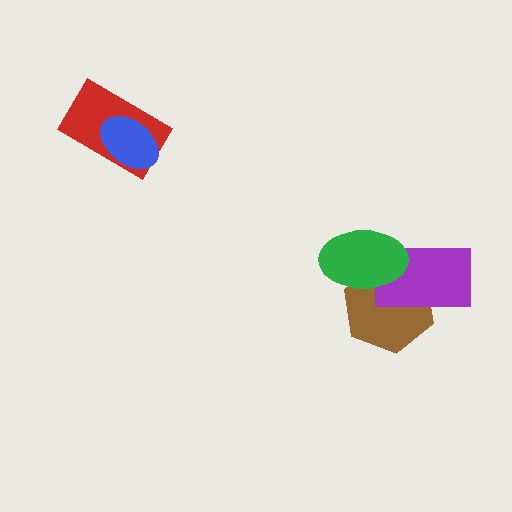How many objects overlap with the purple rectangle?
2 objects overlap with the purple rectangle.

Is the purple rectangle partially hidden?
Yes, it is partially covered by another shape.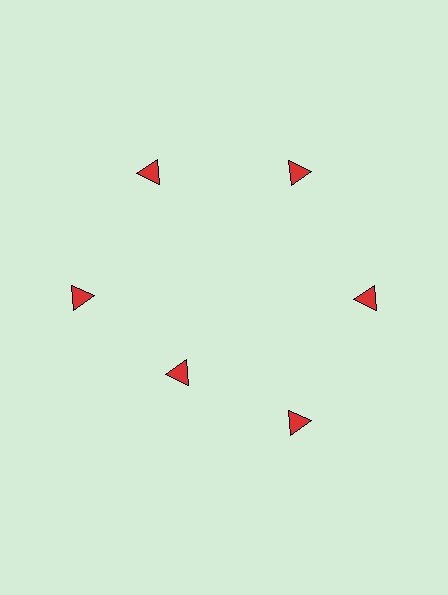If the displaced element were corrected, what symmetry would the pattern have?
It would have 6-fold rotational symmetry — the pattern would map onto itself every 60 degrees.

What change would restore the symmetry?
The symmetry would be restored by moving it outward, back onto the ring so that all 6 triangles sit at equal angles and equal distance from the center.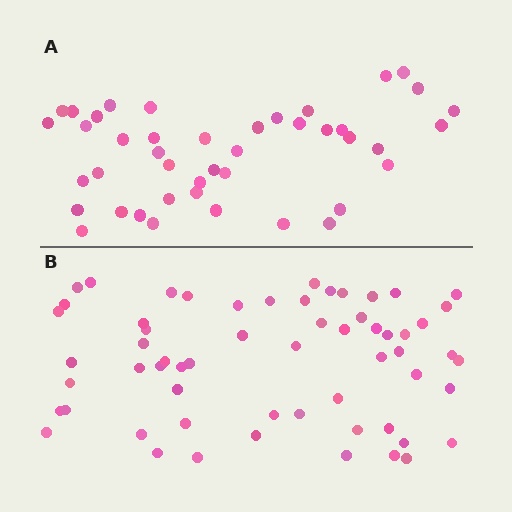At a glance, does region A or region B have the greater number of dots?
Region B (the bottom region) has more dots.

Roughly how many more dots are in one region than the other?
Region B has approximately 15 more dots than region A.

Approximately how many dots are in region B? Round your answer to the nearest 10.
About 60 dots.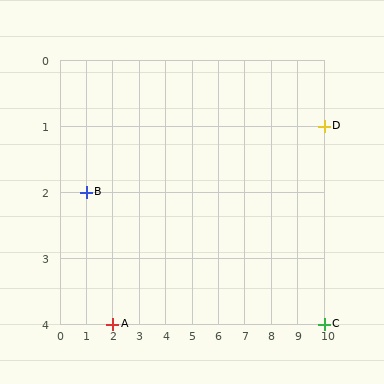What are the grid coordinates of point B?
Point B is at grid coordinates (1, 2).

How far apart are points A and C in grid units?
Points A and C are 8 columns apart.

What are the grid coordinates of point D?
Point D is at grid coordinates (10, 1).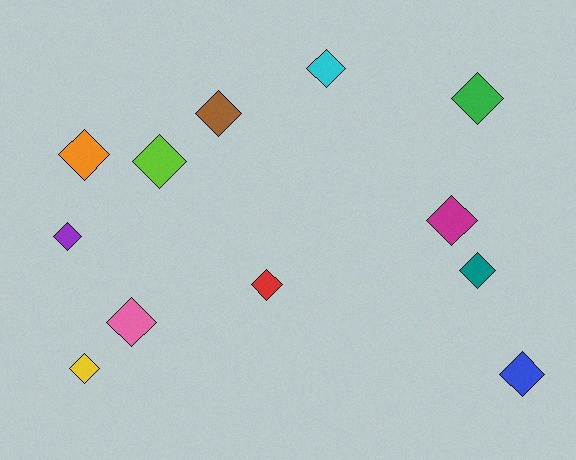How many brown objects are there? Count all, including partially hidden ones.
There is 1 brown object.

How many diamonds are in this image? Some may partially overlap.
There are 12 diamonds.